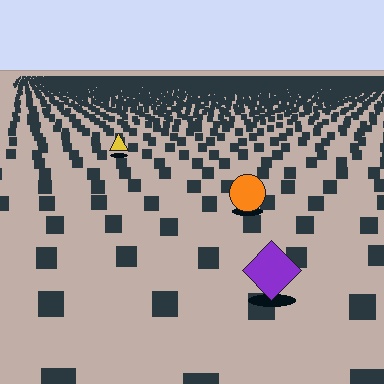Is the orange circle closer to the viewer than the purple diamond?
No. The purple diamond is closer — you can tell from the texture gradient: the ground texture is coarser near it.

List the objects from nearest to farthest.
From nearest to farthest: the purple diamond, the orange circle, the yellow triangle.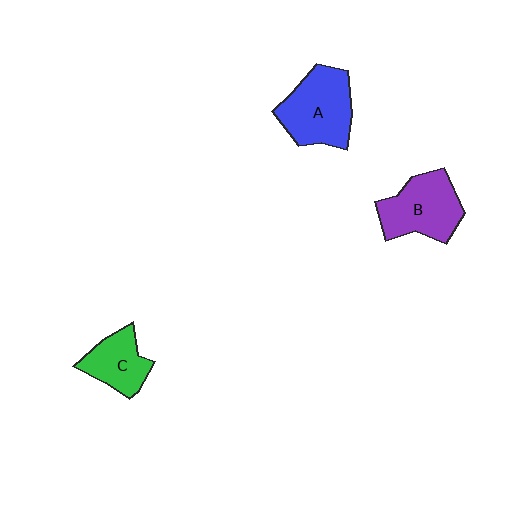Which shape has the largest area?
Shape A (blue).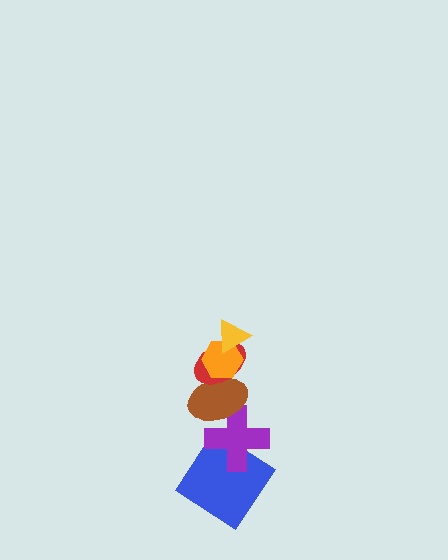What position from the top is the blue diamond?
The blue diamond is 6th from the top.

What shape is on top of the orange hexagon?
The yellow triangle is on top of the orange hexagon.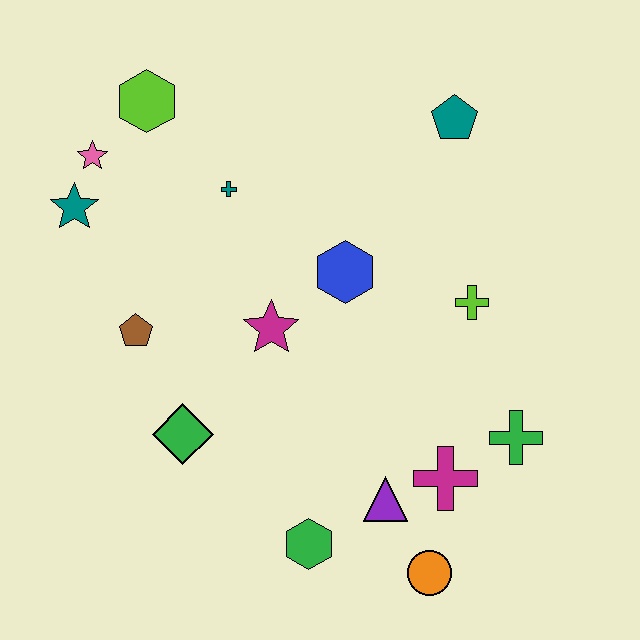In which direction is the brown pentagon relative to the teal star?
The brown pentagon is below the teal star.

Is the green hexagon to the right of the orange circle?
No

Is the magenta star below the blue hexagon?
Yes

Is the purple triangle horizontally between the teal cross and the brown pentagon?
No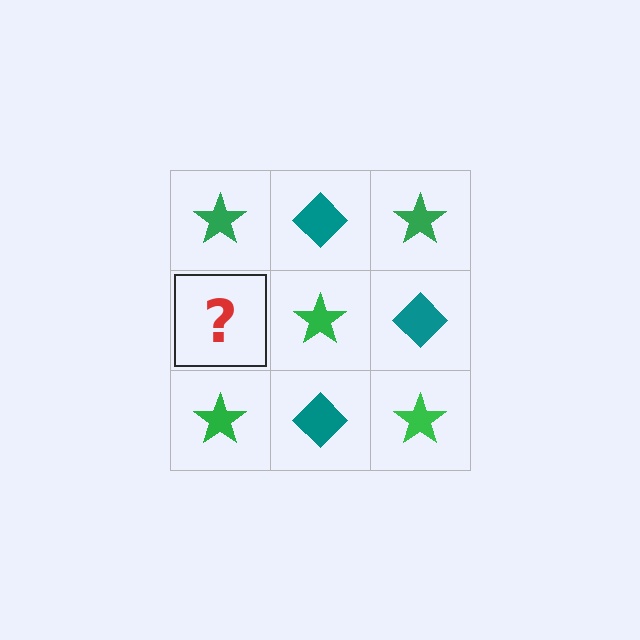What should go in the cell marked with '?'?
The missing cell should contain a teal diamond.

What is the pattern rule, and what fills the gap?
The rule is that it alternates green star and teal diamond in a checkerboard pattern. The gap should be filled with a teal diamond.